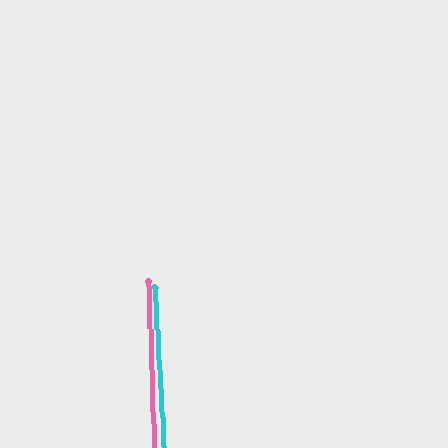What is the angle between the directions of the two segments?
Approximately 1 degree.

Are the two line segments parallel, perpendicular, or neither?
Parallel — their directions differ by only 1.2°.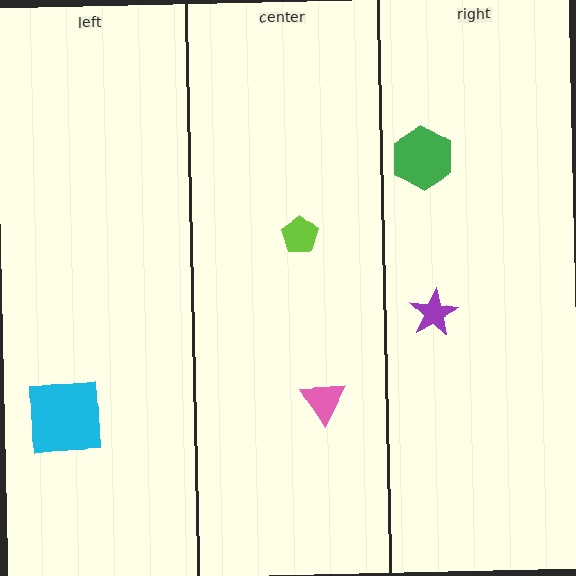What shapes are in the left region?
The cyan square.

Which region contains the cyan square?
The left region.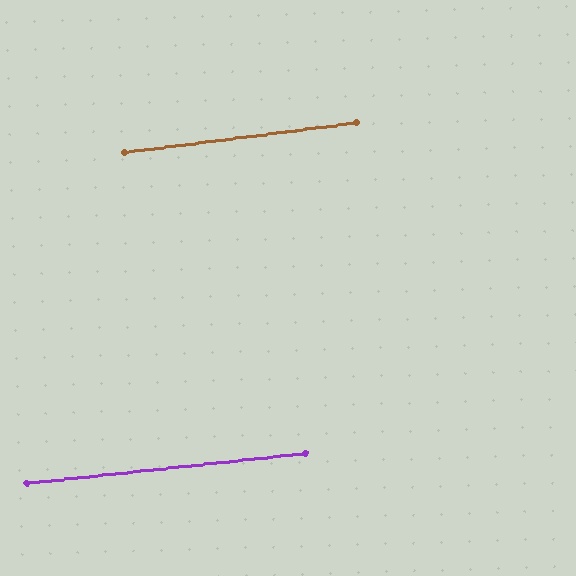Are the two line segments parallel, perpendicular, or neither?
Parallel — their directions differ by only 1.2°.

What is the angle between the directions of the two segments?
Approximately 1 degree.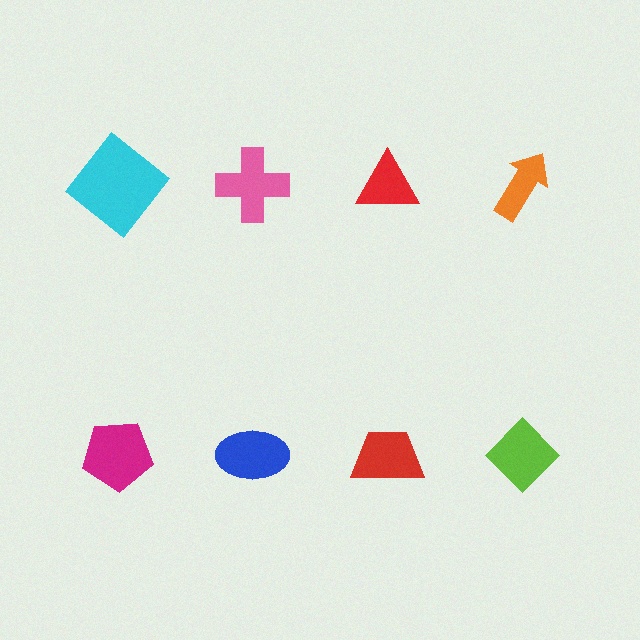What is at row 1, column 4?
An orange arrow.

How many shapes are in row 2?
4 shapes.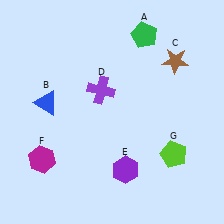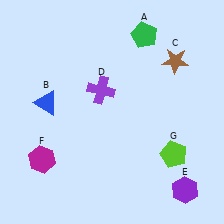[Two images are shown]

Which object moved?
The purple hexagon (E) moved right.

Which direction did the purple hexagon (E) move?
The purple hexagon (E) moved right.